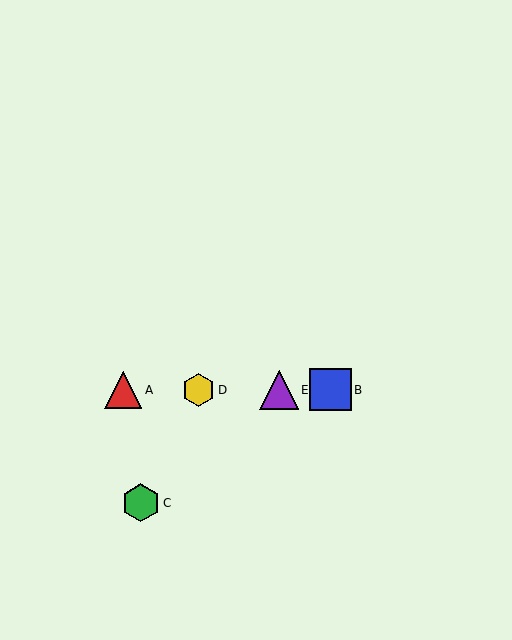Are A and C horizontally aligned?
No, A is at y≈390 and C is at y≈503.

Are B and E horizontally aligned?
Yes, both are at y≈390.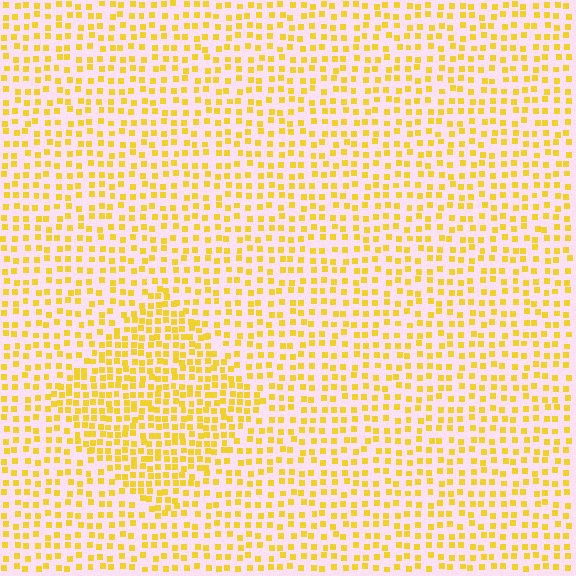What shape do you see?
I see a diamond.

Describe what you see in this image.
The image contains small yellow elements arranged at two different densities. A diamond-shaped region is visible where the elements are more densely packed than the surrounding area.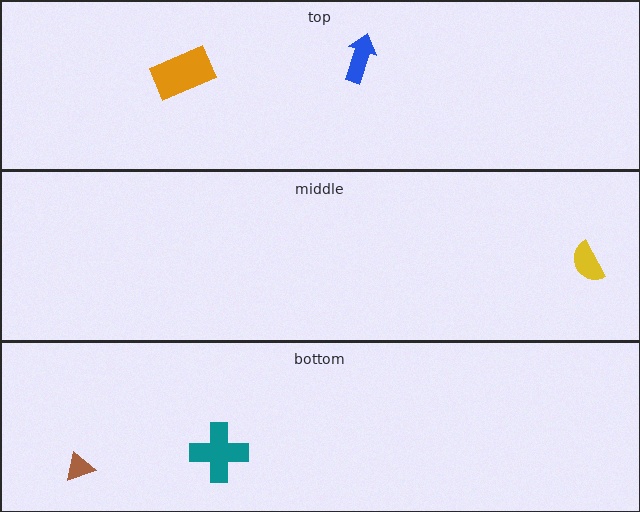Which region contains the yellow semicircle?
The middle region.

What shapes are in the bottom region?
The teal cross, the brown triangle.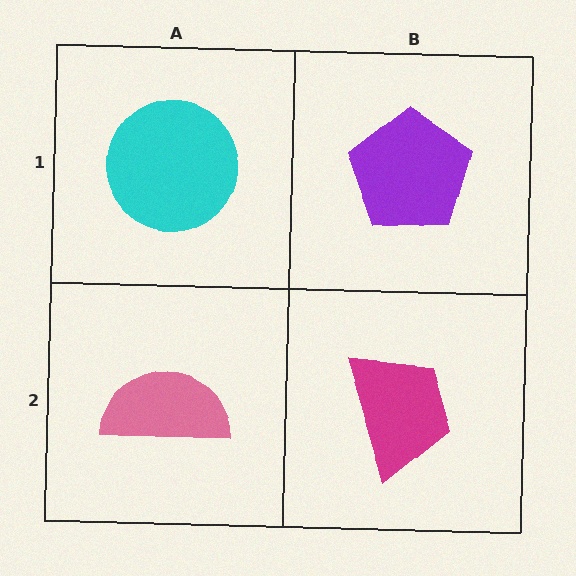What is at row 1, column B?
A purple pentagon.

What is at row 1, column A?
A cyan circle.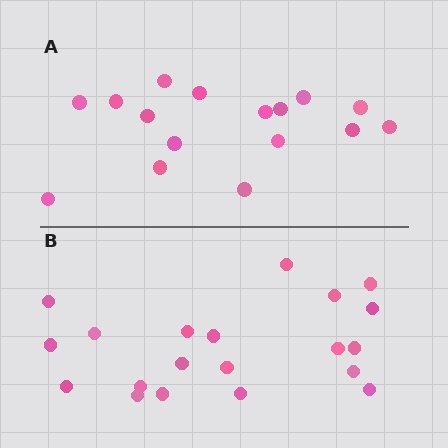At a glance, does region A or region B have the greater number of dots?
Region B (the bottom region) has more dots.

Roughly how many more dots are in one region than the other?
Region B has about 4 more dots than region A.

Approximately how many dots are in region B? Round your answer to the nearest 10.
About 20 dots.